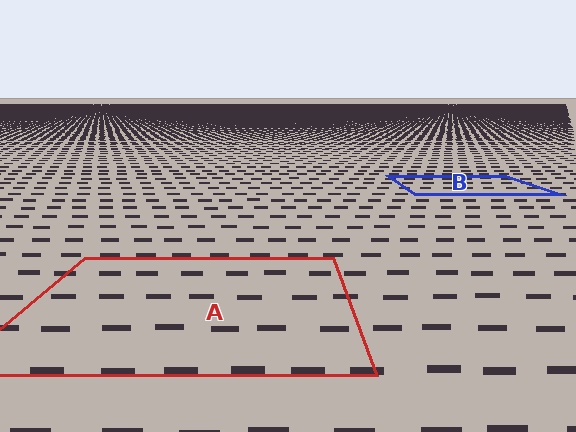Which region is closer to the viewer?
Region A is closer. The texture elements there are larger and more spread out.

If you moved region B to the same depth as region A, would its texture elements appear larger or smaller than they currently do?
They would appear larger. At a closer depth, the same texture elements are projected at a bigger on-screen size.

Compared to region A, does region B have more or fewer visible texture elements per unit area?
Region B has more texture elements per unit area — they are packed more densely because it is farther away.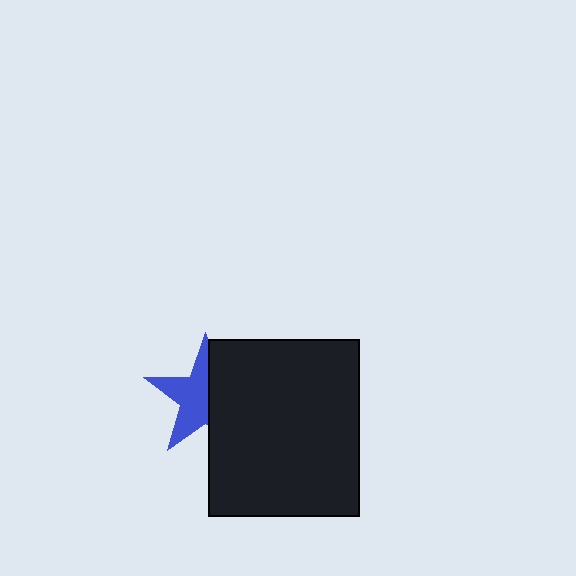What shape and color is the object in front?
The object in front is a black rectangle.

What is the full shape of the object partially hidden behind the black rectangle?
The partially hidden object is a blue star.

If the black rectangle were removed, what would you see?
You would see the complete blue star.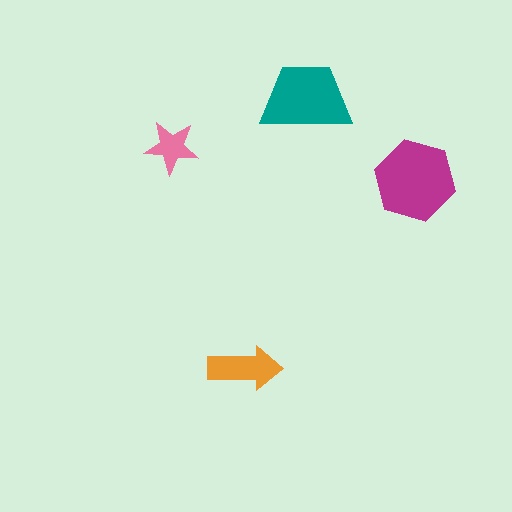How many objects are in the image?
There are 4 objects in the image.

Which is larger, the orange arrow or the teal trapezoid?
The teal trapezoid.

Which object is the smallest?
The pink star.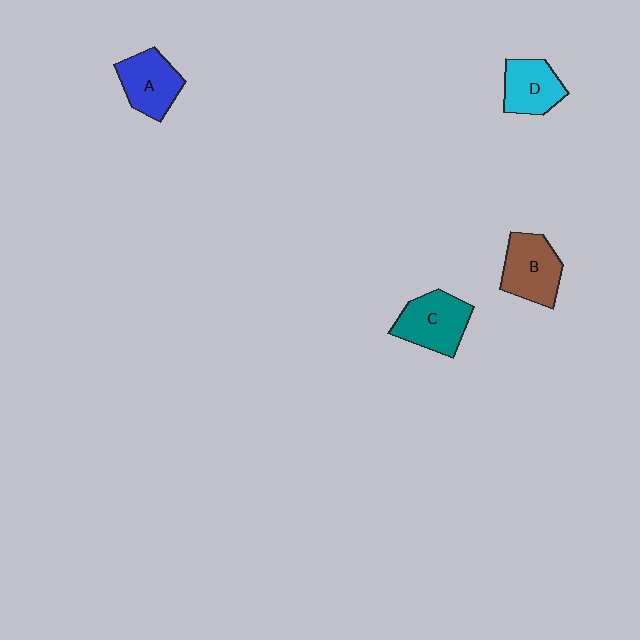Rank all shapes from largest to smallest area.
From largest to smallest: C (teal), B (brown), A (blue), D (cyan).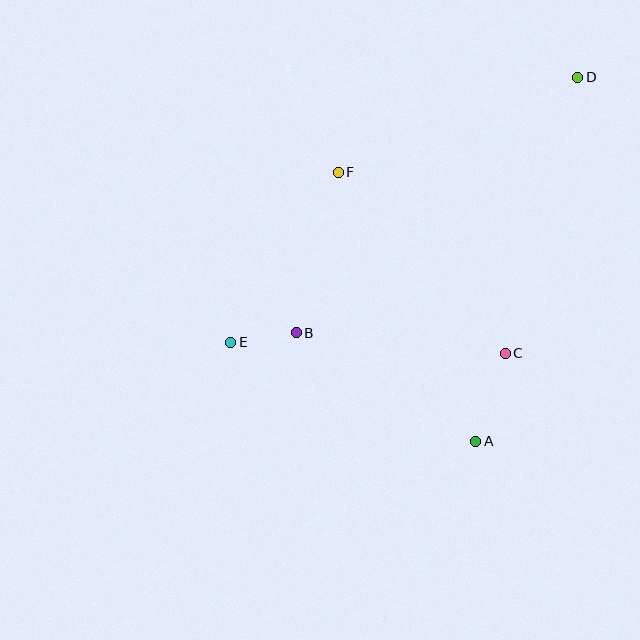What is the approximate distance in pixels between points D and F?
The distance between D and F is approximately 258 pixels.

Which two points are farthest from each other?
Points D and E are farthest from each other.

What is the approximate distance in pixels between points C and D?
The distance between C and D is approximately 285 pixels.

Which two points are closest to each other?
Points B and E are closest to each other.